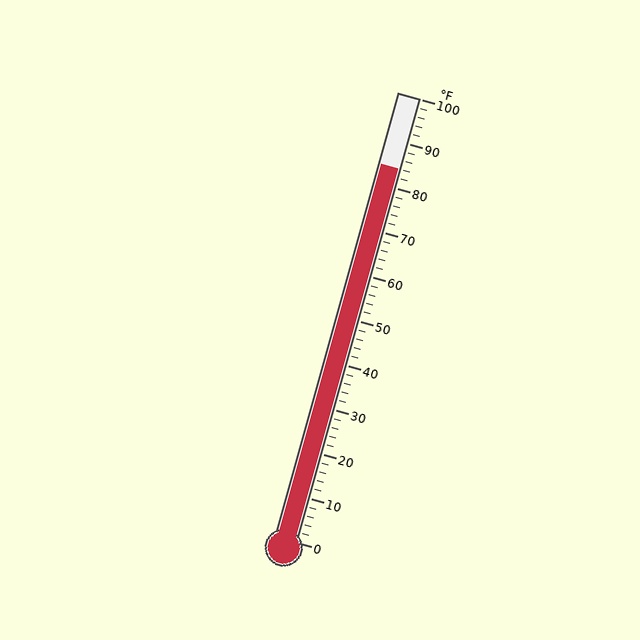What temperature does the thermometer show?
The thermometer shows approximately 84°F.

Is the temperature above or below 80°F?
The temperature is above 80°F.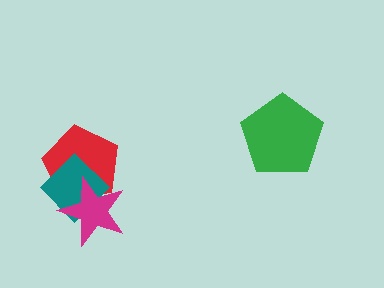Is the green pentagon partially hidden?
No, no other shape covers it.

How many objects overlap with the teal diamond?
2 objects overlap with the teal diamond.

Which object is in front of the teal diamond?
The magenta star is in front of the teal diamond.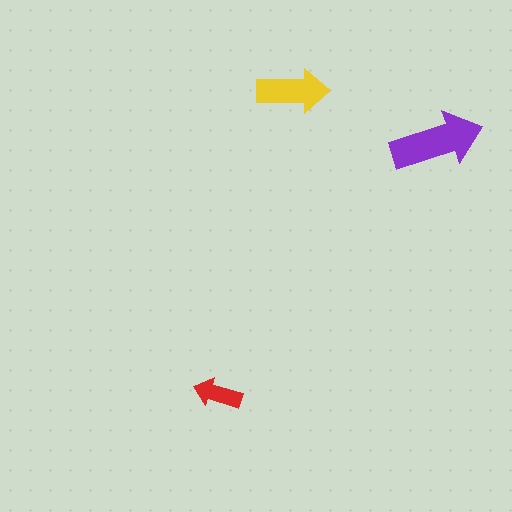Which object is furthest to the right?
The purple arrow is rightmost.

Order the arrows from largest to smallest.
the purple one, the yellow one, the red one.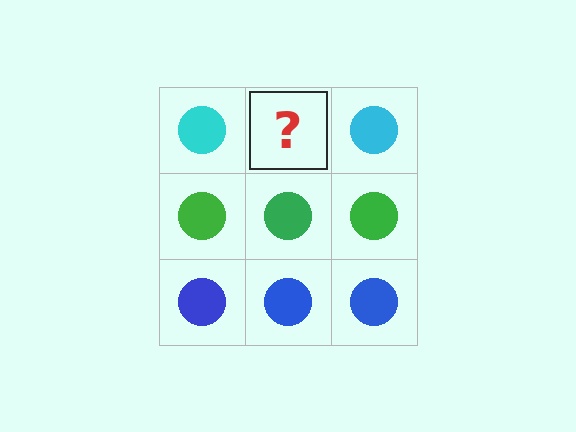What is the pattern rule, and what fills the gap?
The rule is that each row has a consistent color. The gap should be filled with a cyan circle.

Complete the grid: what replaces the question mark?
The question mark should be replaced with a cyan circle.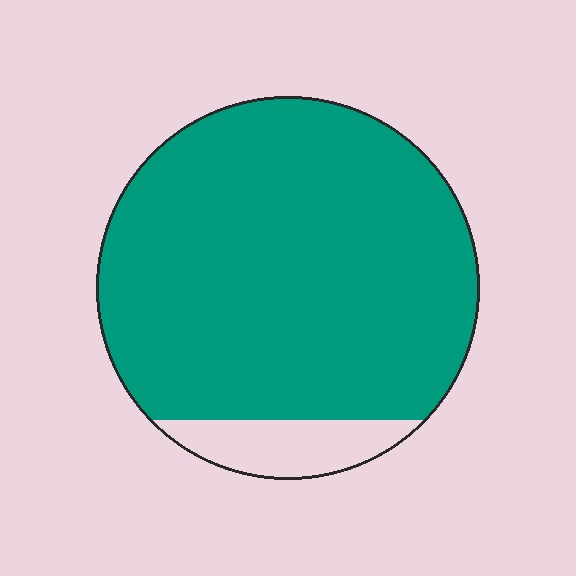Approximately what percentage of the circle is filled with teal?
Approximately 90%.